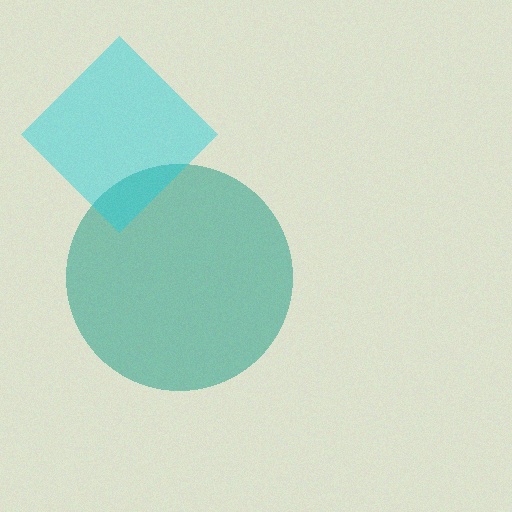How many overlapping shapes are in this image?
There are 2 overlapping shapes in the image.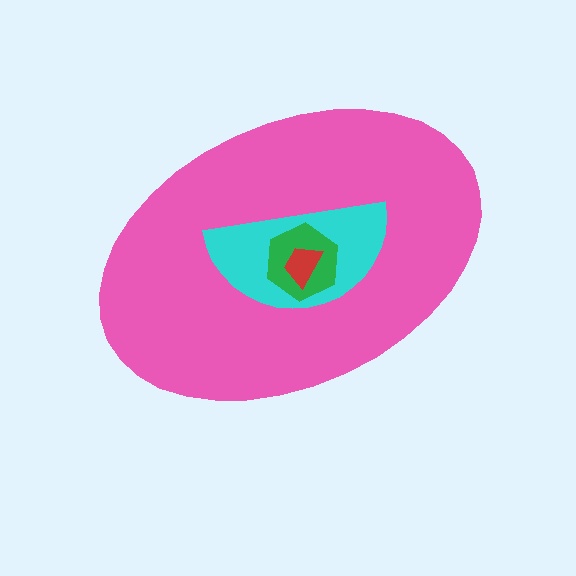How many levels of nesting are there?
4.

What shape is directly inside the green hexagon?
The red trapezoid.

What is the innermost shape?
The red trapezoid.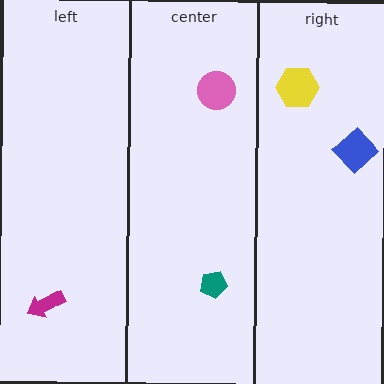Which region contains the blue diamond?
The right region.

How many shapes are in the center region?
2.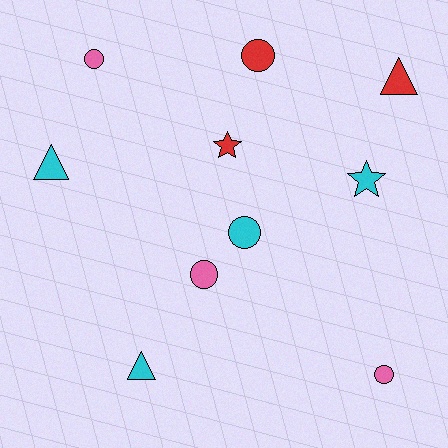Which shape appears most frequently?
Circle, with 5 objects.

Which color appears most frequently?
Cyan, with 4 objects.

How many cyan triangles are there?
There are 2 cyan triangles.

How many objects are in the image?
There are 10 objects.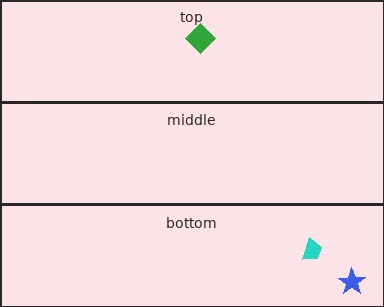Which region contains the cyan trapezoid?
The bottom region.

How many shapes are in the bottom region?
2.